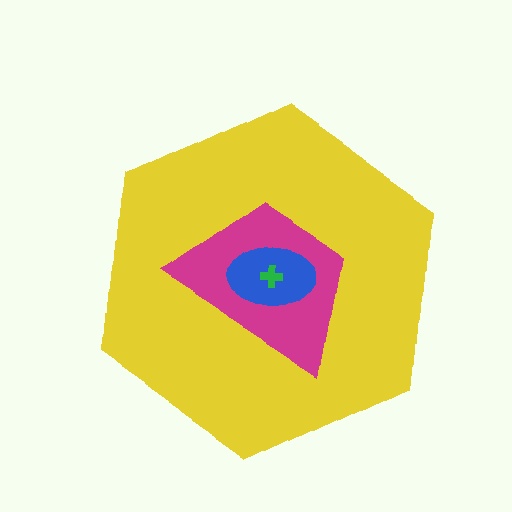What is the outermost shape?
The yellow hexagon.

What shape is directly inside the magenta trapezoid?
The blue ellipse.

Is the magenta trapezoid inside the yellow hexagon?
Yes.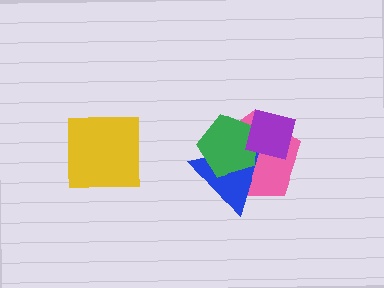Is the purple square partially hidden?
No, no other shape covers it.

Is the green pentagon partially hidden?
Yes, it is partially covered by another shape.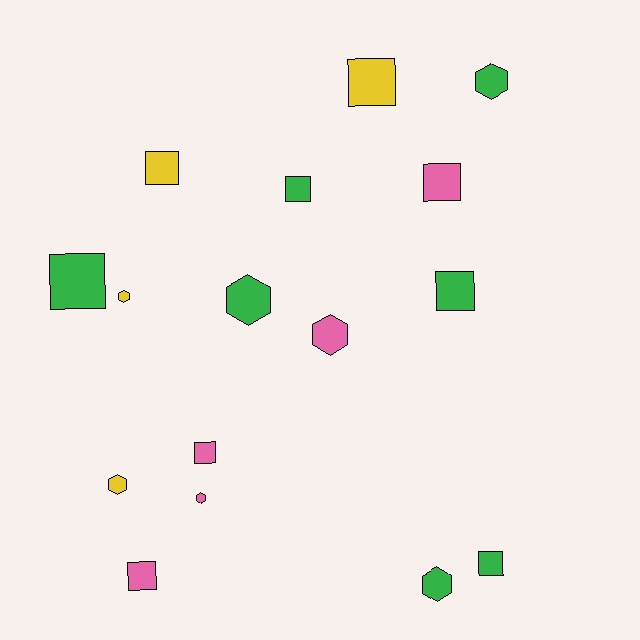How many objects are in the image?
There are 16 objects.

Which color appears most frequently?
Green, with 7 objects.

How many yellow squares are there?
There are 2 yellow squares.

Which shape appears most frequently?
Square, with 9 objects.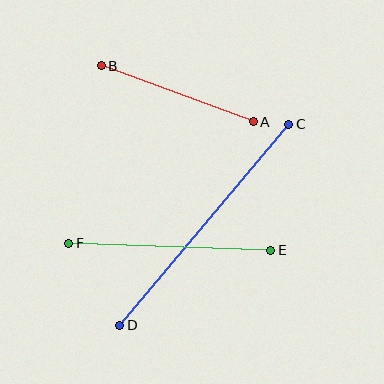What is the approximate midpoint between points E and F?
The midpoint is at approximately (170, 247) pixels.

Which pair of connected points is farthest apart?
Points C and D are farthest apart.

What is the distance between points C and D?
The distance is approximately 262 pixels.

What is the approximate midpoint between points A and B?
The midpoint is at approximately (177, 94) pixels.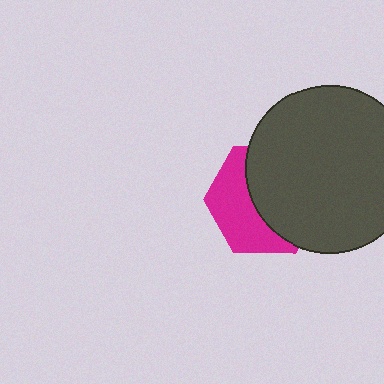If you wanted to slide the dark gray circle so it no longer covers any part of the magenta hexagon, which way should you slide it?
Slide it right — that is the most direct way to separate the two shapes.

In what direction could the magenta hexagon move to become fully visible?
The magenta hexagon could move left. That would shift it out from behind the dark gray circle entirely.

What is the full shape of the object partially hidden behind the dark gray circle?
The partially hidden object is a magenta hexagon.